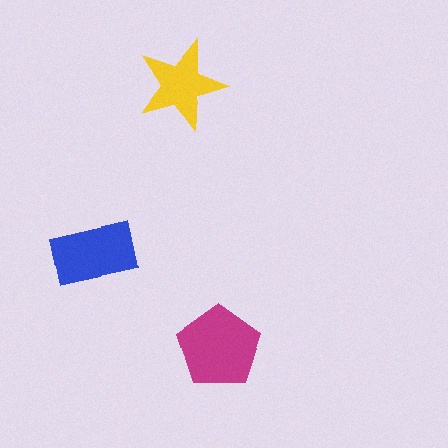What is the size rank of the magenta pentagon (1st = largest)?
1st.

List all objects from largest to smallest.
The magenta pentagon, the blue rectangle, the yellow star.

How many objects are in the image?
There are 3 objects in the image.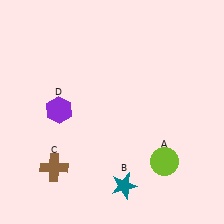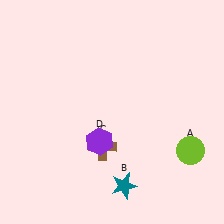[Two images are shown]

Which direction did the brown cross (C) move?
The brown cross (C) moved right.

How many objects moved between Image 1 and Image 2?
3 objects moved between the two images.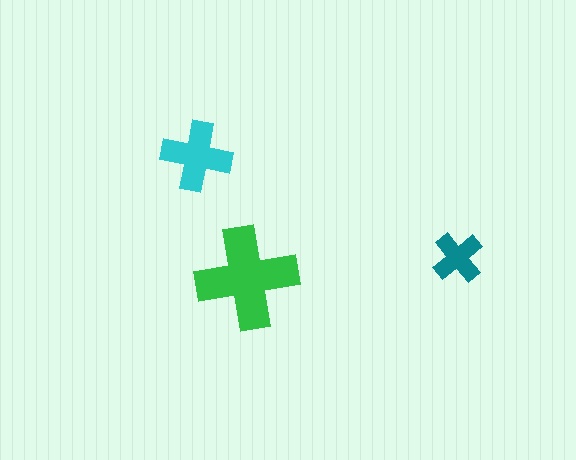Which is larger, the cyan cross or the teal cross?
The cyan one.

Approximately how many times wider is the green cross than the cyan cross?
About 1.5 times wider.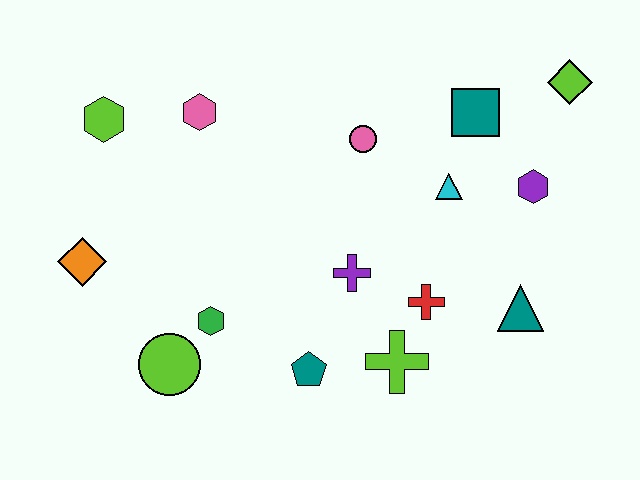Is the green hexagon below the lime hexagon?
Yes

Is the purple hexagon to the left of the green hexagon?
No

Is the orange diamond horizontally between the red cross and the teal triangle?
No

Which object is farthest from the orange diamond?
The lime diamond is farthest from the orange diamond.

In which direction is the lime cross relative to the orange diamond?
The lime cross is to the right of the orange diamond.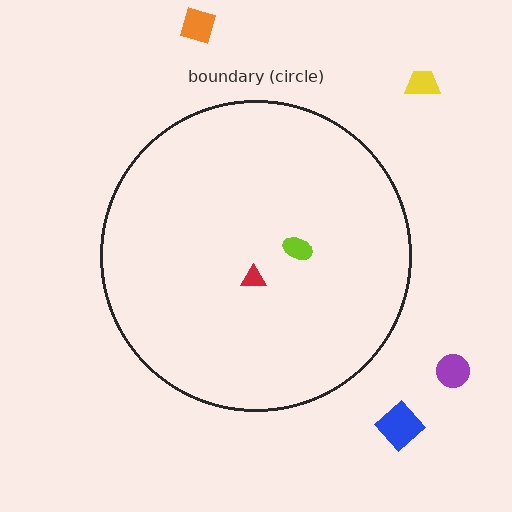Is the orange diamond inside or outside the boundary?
Outside.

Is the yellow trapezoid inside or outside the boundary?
Outside.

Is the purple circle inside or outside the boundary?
Outside.